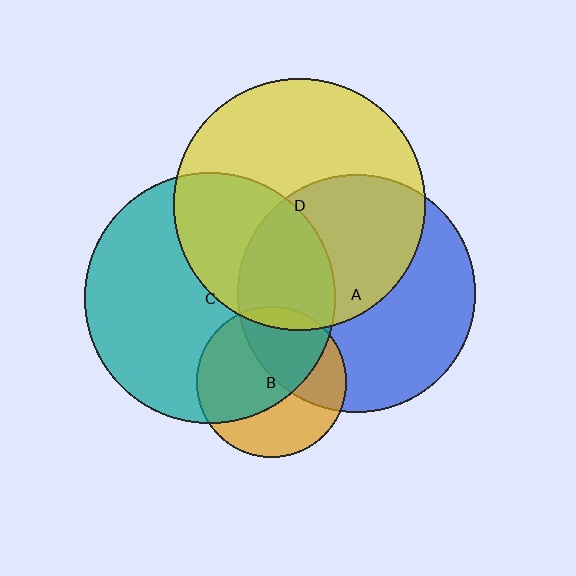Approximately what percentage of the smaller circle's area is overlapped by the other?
Approximately 50%.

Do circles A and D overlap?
Yes.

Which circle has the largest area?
Circle D (yellow).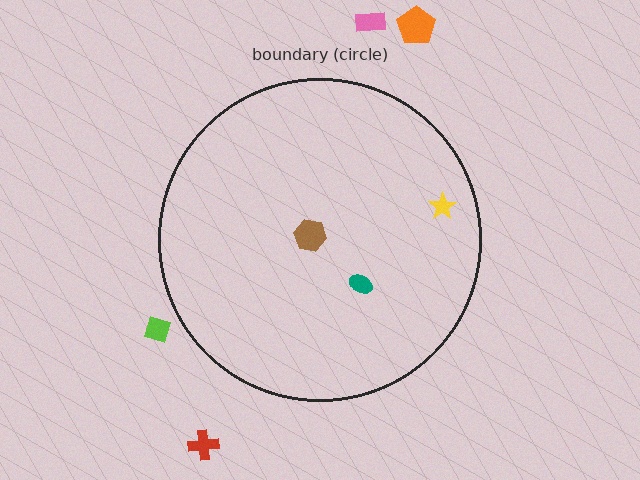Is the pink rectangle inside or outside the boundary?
Outside.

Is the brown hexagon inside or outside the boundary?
Inside.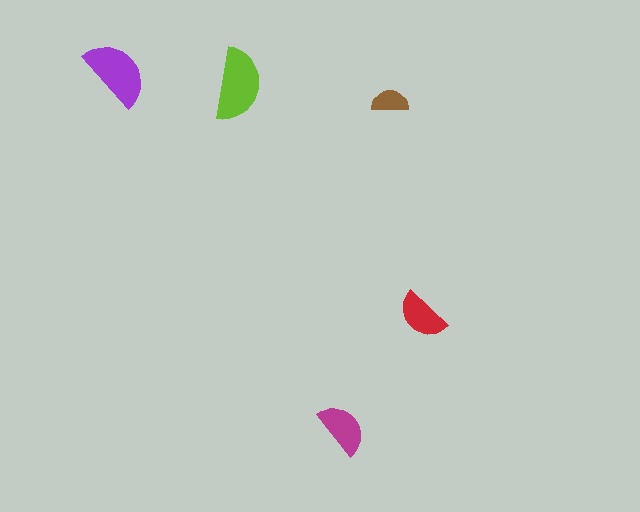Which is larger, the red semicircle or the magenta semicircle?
The magenta one.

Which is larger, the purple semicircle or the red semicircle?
The purple one.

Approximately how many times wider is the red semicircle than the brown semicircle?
About 1.5 times wider.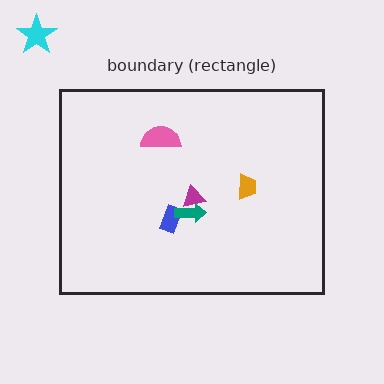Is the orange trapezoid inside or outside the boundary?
Inside.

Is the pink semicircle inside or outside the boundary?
Inside.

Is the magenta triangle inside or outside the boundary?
Inside.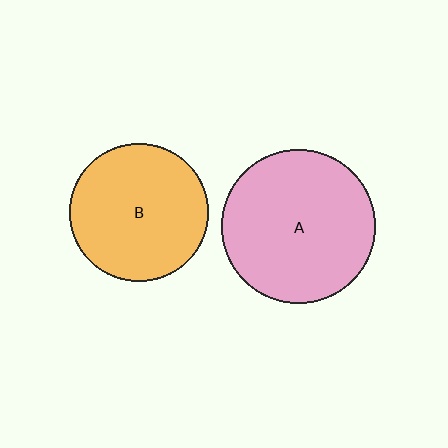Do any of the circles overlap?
No, none of the circles overlap.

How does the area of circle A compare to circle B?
Approximately 1.2 times.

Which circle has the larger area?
Circle A (pink).